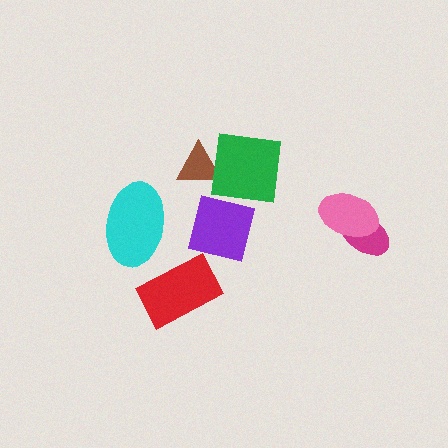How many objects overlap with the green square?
2 objects overlap with the green square.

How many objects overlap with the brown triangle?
1 object overlaps with the brown triangle.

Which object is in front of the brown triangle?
The green square is in front of the brown triangle.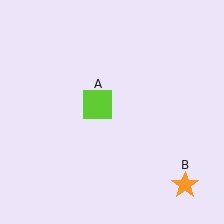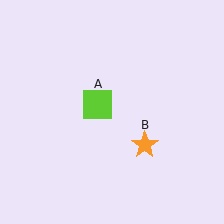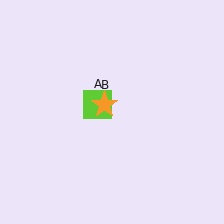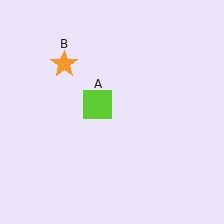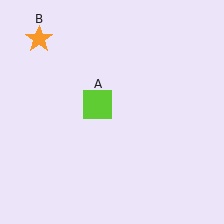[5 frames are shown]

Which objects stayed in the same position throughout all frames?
Lime square (object A) remained stationary.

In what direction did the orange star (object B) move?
The orange star (object B) moved up and to the left.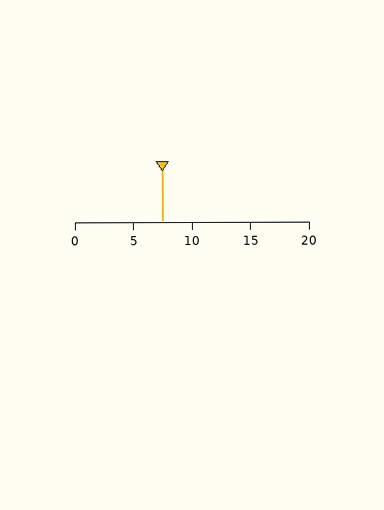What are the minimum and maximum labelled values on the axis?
The axis runs from 0 to 20.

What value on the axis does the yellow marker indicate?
The marker indicates approximately 7.5.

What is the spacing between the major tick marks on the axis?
The major ticks are spaced 5 apart.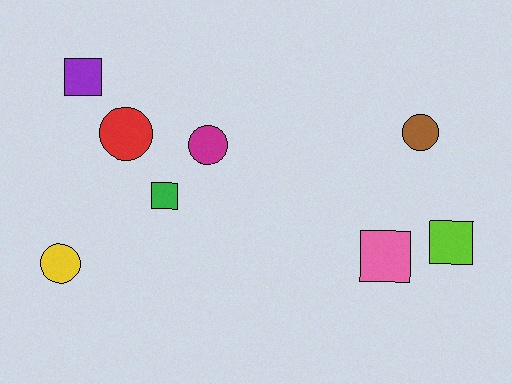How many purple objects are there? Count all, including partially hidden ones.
There is 1 purple object.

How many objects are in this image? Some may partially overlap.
There are 8 objects.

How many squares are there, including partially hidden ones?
There are 4 squares.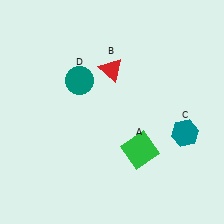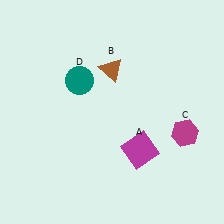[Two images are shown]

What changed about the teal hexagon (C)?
In Image 1, C is teal. In Image 2, it changed to magenta.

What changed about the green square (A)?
In Image 1, A is green. In Image 2, it changed to magenta.